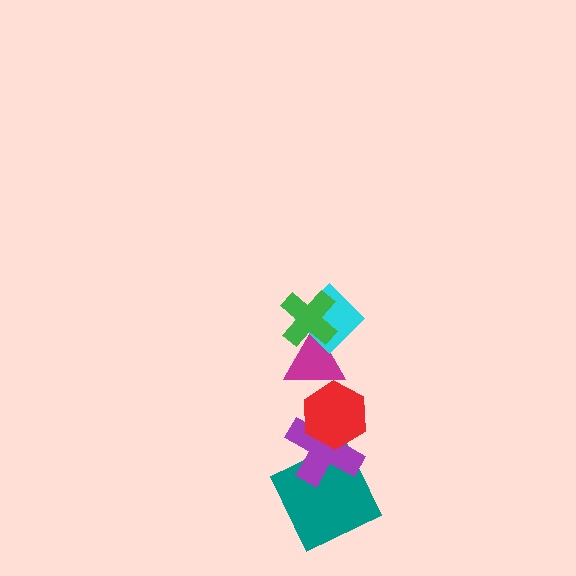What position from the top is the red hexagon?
The red hexagon is 4th from the top.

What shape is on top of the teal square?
The purple cross is on top of the teal square.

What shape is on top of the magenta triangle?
The cyan diamond is on top of the magenta triangle.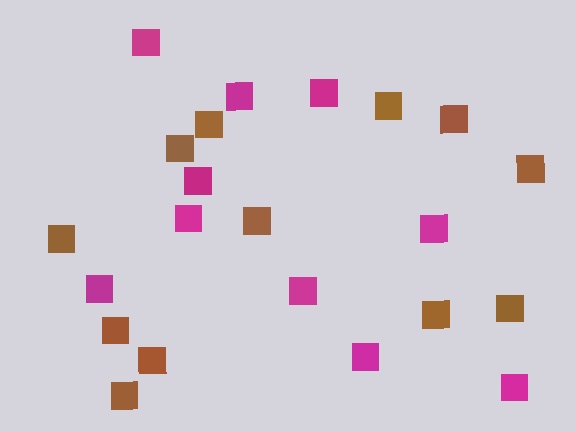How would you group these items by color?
There are 2 groups: one group of magenta squares (10) and one group of brown squares (12).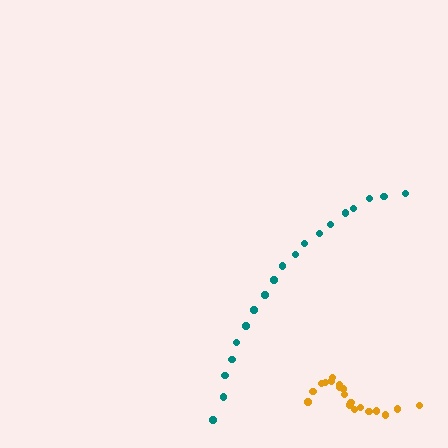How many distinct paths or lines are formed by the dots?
There are 2 distinct paths.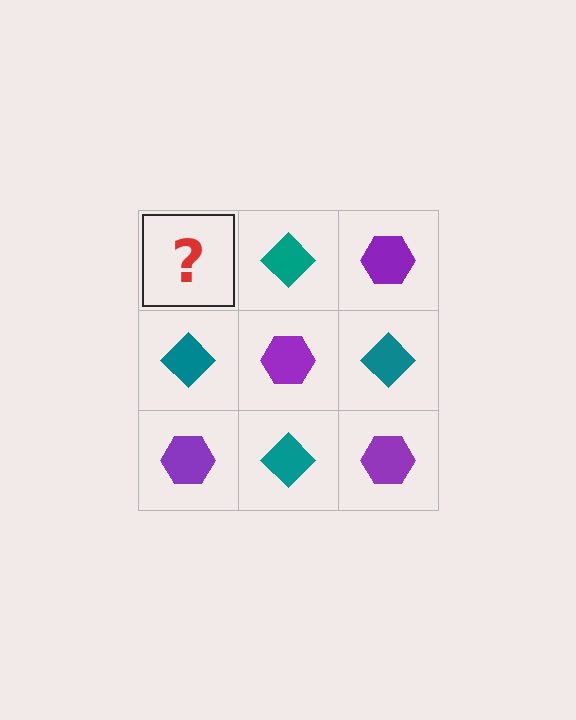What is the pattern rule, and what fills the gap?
The rule is that it alternates purple hexagon and teal diamond in a checkerboard pattern. The gap should be filled with a purple hexagon.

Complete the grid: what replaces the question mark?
The question mark should be replaced with a purple hexagon.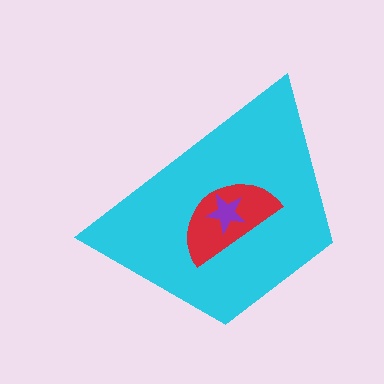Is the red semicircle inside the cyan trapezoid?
Yes.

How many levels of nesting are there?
3.